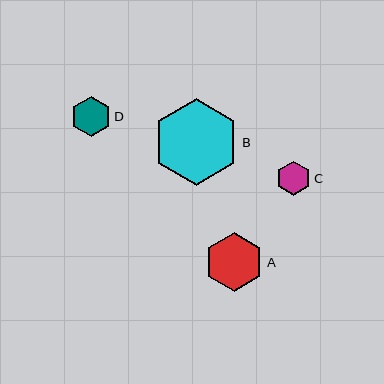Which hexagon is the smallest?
Hexagon C is the smallest with a size of approximately 34 pixels.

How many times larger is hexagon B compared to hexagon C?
Hexagon B is approximately 2.5 times the size of hexagon C.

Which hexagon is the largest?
Hexagon B is the largest with a size of approximately 86 pixels.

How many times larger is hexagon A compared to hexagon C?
Hexagon A is approximately 1.8 times the size of hexagon C.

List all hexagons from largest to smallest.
From largest to smallest: B, A, D, C.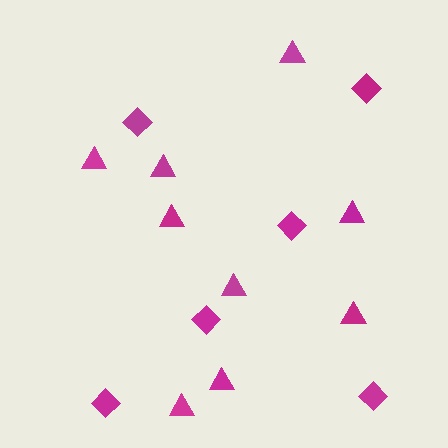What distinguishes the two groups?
There are 2 groups: one group of triangles (9) and one group of diamonds (6).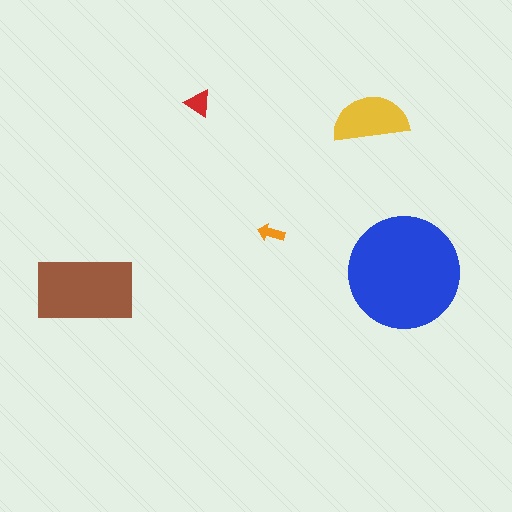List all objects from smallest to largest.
The orange arrow, the red triangle, the yellow semicircle, the brown rectangle, the blue circle.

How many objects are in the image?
There are 5 objects in the image.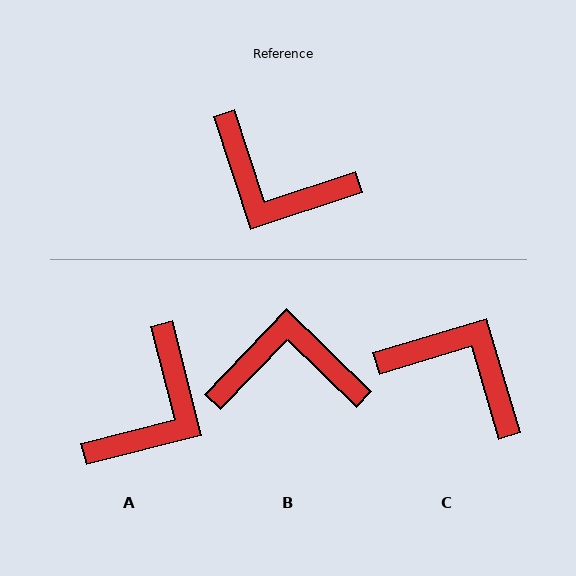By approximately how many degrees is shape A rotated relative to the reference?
Approximately 86 degrees counter-clockwise.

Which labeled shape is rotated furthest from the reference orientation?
C, about 178 degrees away.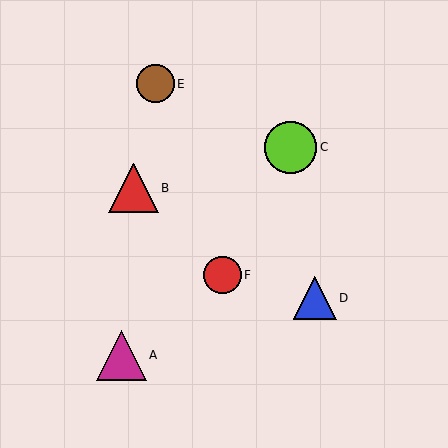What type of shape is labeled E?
Shape E is a brown circle.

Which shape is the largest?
The lime circle (labeled C) is the largest.